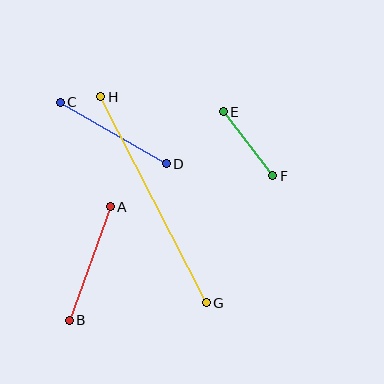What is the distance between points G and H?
The distance is approximately 231 pixels.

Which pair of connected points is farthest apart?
Points G and H are farthest apart.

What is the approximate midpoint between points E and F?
The midpoint is at approximately (248, 144) pixels.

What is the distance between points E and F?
The distance is approximately 81 pixels.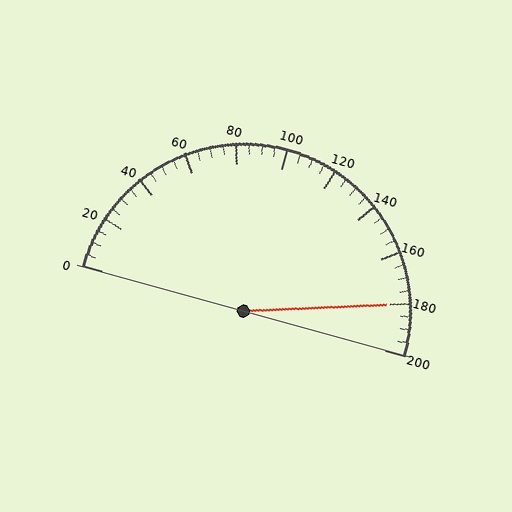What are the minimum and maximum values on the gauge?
The gauge ranges from 0 to 200.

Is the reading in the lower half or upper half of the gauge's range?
The reading is in the upper half of the range (0 to 200).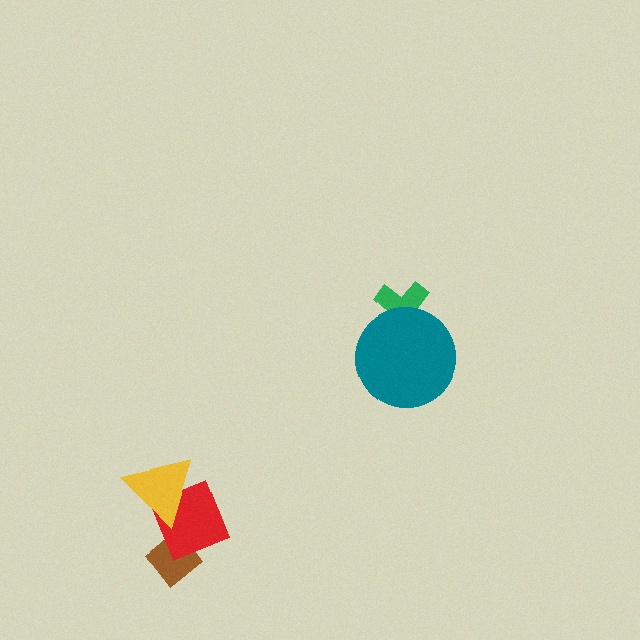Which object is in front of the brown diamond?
The red diamond is in front of the brown diamond.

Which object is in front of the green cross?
The teal circle is in front of the green cross.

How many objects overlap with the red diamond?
2 objects overlap with the red diamond.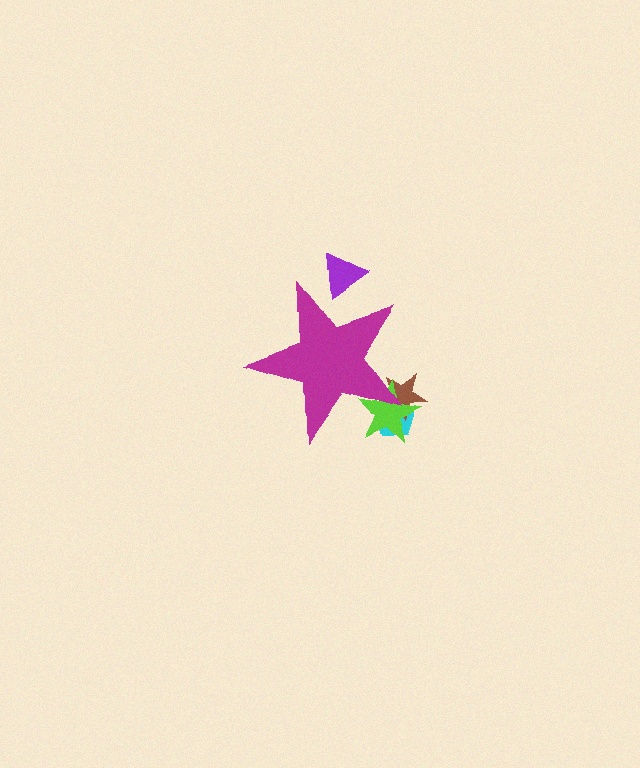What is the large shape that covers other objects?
A magenta star.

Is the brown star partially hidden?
Yes, the brown star is partially hidden behind the magenta star.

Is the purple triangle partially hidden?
Yes, the purple triangle is partially hidden behind the magenta star.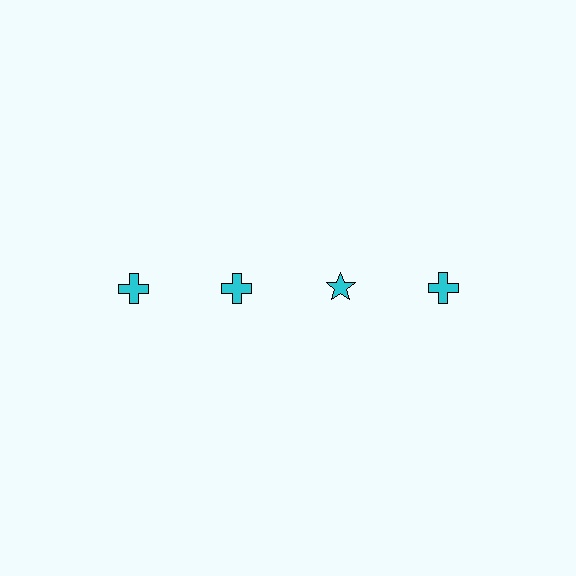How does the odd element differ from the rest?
It has a different shape: star instead of cross.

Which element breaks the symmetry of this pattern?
The cyan star in the top row, center column breaks the symmetry. All other shapes are cyan crosses.